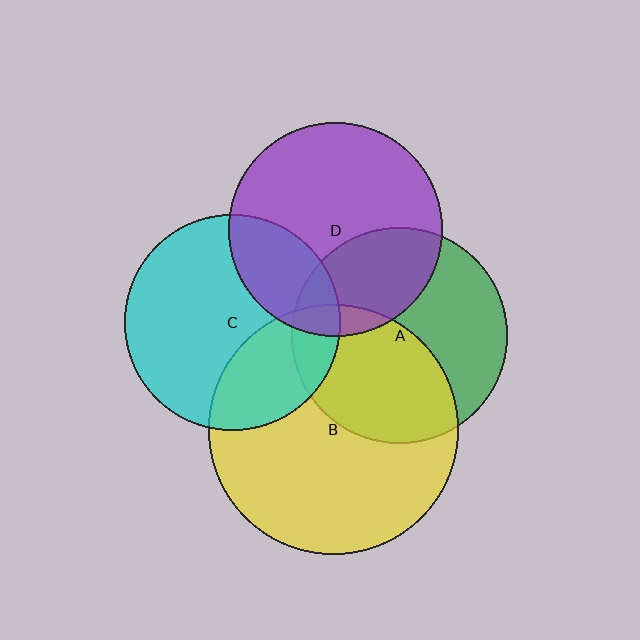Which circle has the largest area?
Circle B (yellow).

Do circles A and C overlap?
Yes.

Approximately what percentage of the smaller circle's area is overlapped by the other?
Approximately 10%.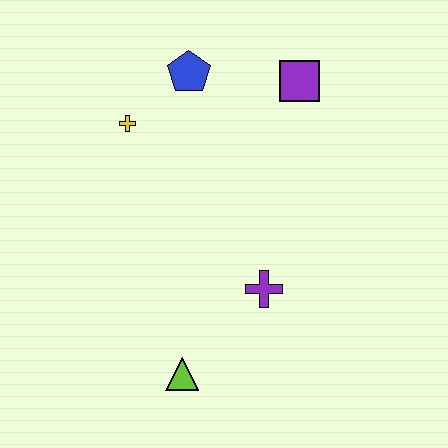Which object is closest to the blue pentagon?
The yellow cross is closest to the blue pentagon.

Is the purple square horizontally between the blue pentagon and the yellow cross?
No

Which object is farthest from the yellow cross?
The lime triangle is farthest from the yellow cross.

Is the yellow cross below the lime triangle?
No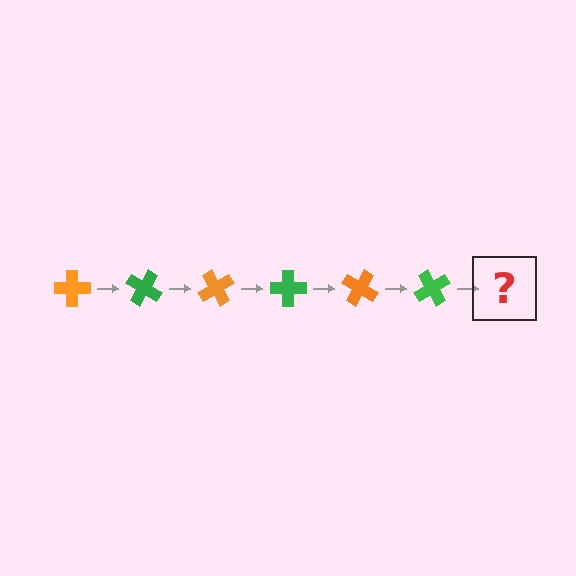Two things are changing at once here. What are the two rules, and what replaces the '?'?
The two rules are that it rotates 30 degrees each step and the color cycles through orange and green. The '?' should be an orange cross, rotated 180 degrees from the start.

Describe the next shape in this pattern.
It should be an orange cross, rotated 180 degrees from the start.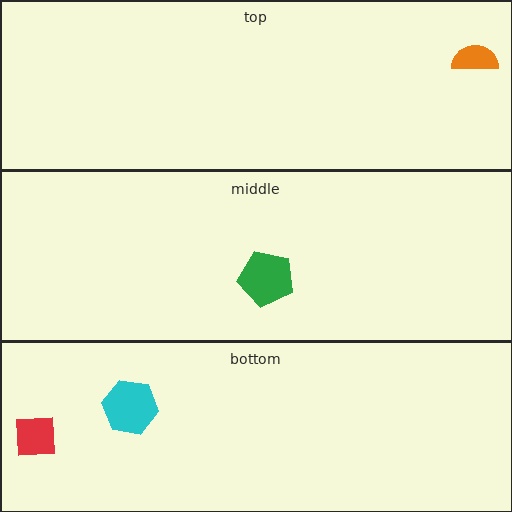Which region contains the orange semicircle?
The top region.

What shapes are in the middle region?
The green pentagon.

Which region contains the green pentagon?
The middle region.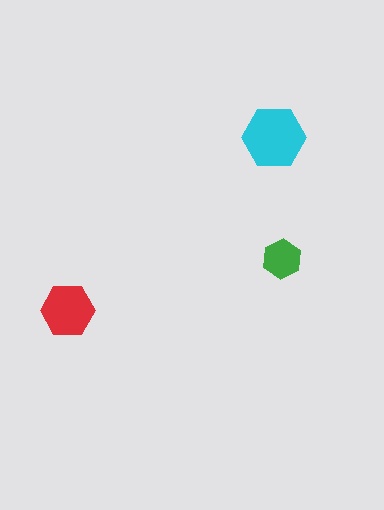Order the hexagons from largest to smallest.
the cyan one, the red one, the green one.